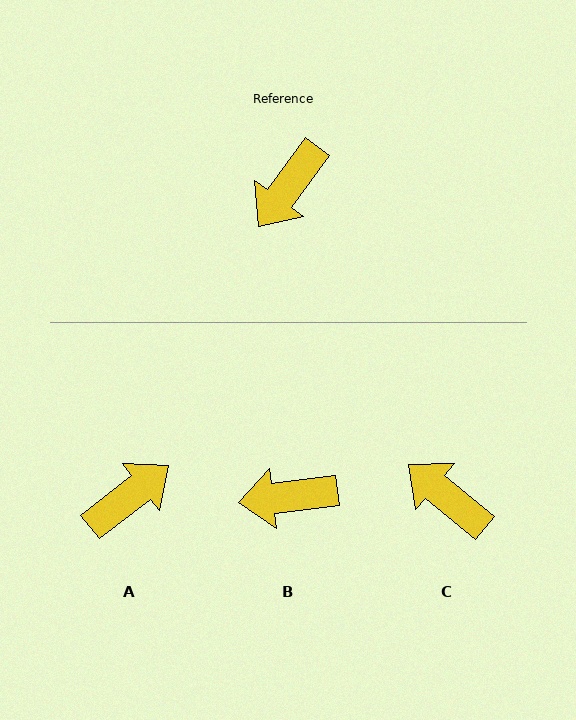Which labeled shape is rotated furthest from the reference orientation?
A, about 165 degrees away.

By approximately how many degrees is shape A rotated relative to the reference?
Approximately 165 degrees counter-clockwise.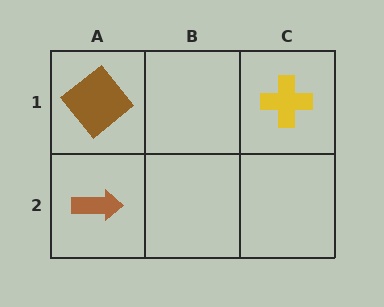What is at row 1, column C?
A yellow cross.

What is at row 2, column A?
A brown arrow.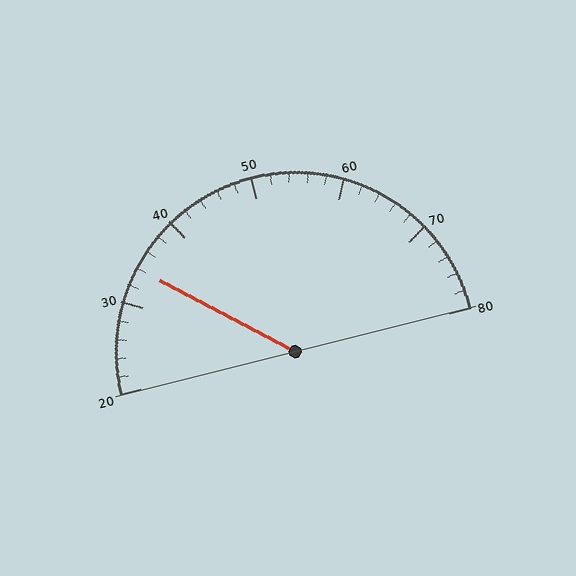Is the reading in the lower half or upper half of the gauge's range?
The reading is in the lower half of the range (20 to 80).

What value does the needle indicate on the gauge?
The needle indicates approximately 34.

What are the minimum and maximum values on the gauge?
The gauge ranges from 20 to 80.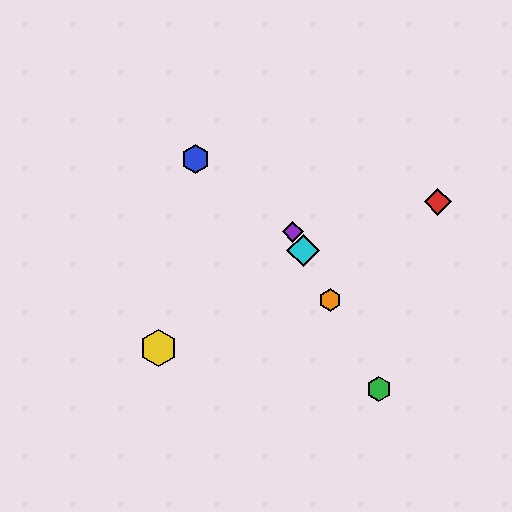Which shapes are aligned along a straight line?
The green hexagon, the purple diamond, the orange hexagon, the cyan diamond are aligned along a straight line.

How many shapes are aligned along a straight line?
4 shapes (the green hexagon, the purple diamond, the orange hexagon, the cyan diamond) are aligned along a straight line.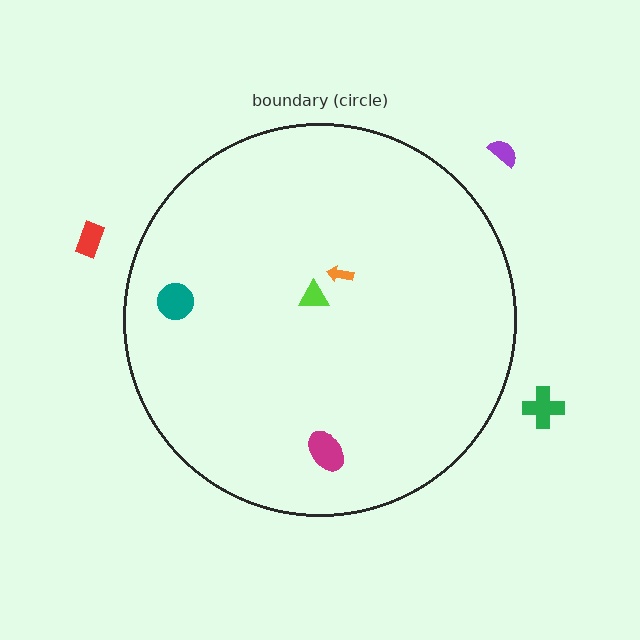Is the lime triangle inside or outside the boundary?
Inside.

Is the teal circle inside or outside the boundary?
Inside.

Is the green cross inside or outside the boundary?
Outside.